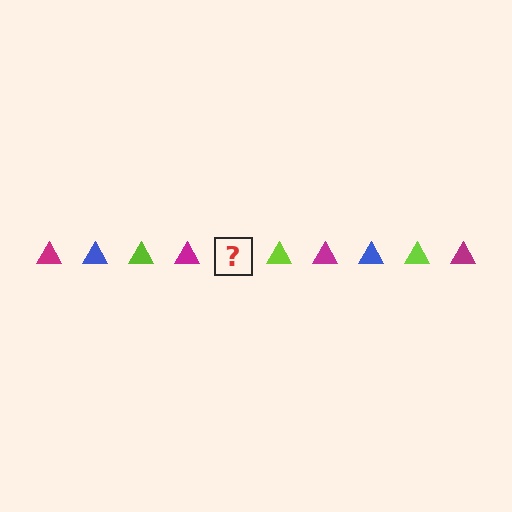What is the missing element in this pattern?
The missing element is a blue triangle.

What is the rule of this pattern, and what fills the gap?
The rule is that the pattern cycles through magenta, blue, lime triangles. The gap should be filled with a blue triangle.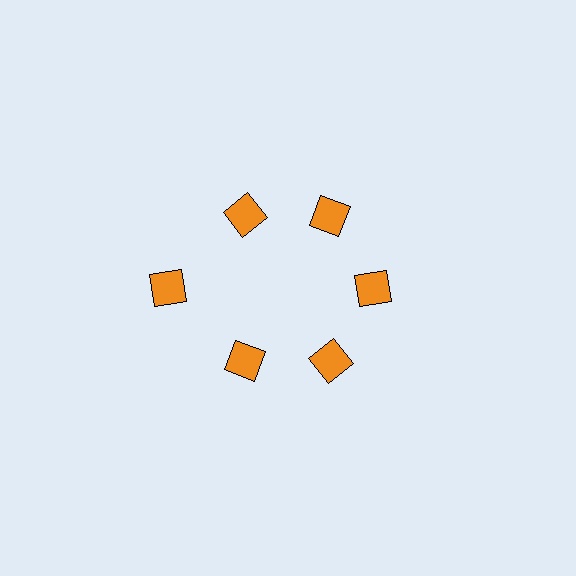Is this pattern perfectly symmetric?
No. The 6 orange diamonds are arranged in a ring, but one element near the 9 o'clock position is pushed outward from the center, breaking the 6-fold rotational symmetry.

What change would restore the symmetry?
The symmetry would be restored by moving it inward, back onto the ring so that all 6 diamonds sit at equal angles and equal distance from the center.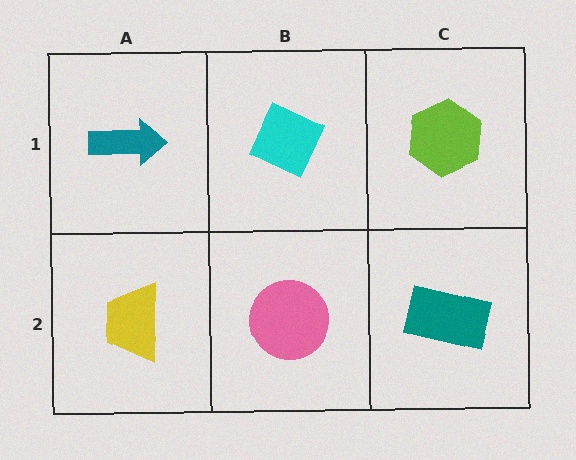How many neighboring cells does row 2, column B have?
3.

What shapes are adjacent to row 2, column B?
A cyan diamond (row 1, column B), a yellow trapezoid (row 2, column A), a teal rectangle (row 2, column C).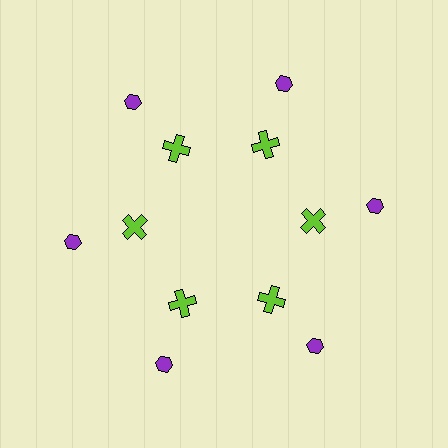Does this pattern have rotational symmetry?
Yes, this pattern has 6-fold rotational symmetry. It looks the same after rotating 60 degrees around the center.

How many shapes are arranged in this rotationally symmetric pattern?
There are 12 shapes, arranged in 6 groups of 2.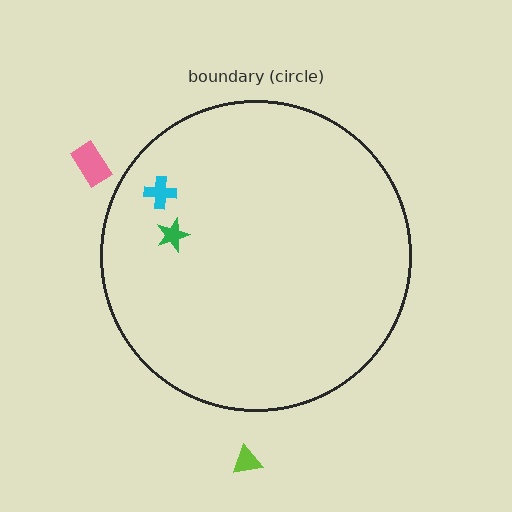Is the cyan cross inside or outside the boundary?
Inside.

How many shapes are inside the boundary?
2 inside, 2 outside.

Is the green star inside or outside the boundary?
Inside.